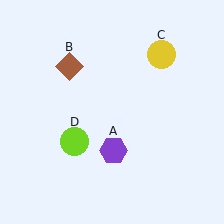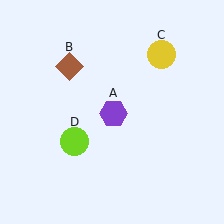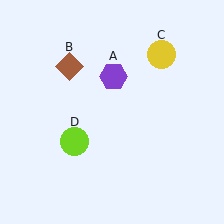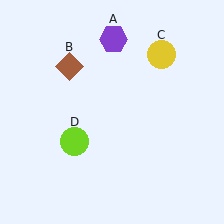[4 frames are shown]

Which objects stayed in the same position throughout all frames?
Brown diamond (object B) and yellow circle (object C) and lime circle (object D) remained stationary.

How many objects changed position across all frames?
1 object changed position: purple hexagon (object A).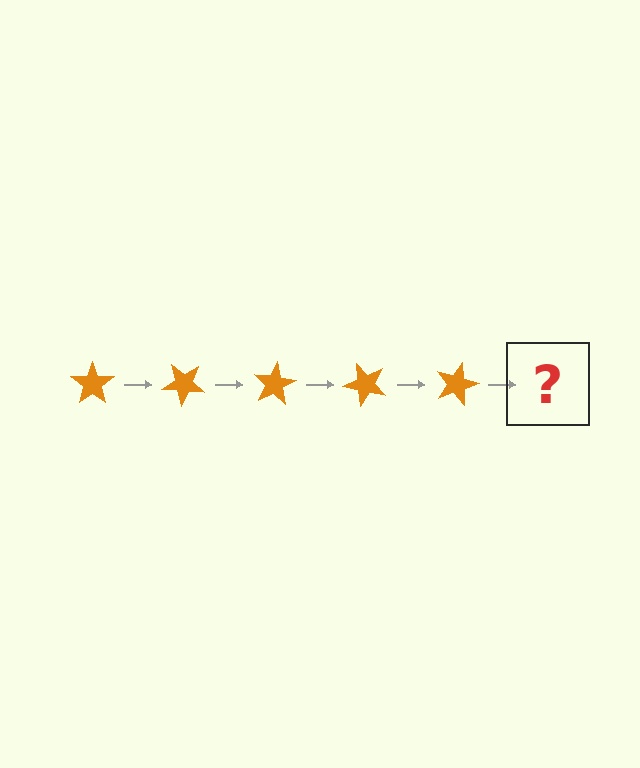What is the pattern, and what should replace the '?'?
The pattern is that the star rotates 40 degrees each step. The '?' should be an orange star rotated 200 degrees.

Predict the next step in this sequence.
The next step is an orange star rotated 200 degrees.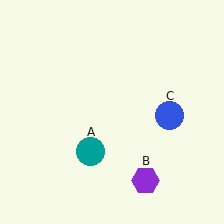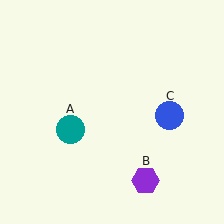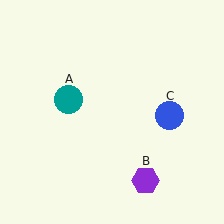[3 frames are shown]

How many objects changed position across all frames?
1 object changed position: teal circle (object A).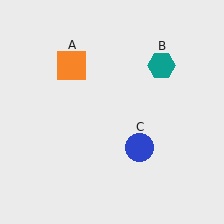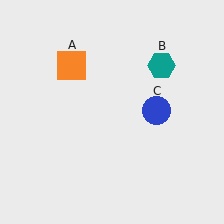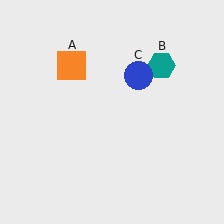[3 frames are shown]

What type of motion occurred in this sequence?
The blue circle (object C) rotated counterclockwise around the center of the scene.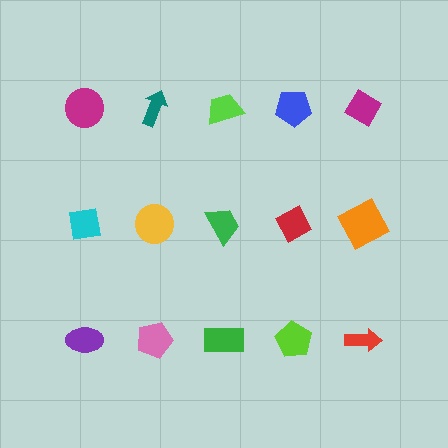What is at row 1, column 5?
A magenta diamond.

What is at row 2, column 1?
A cyan square.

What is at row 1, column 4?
A blue pentagon.